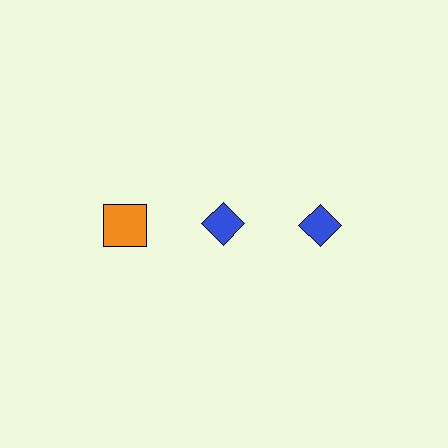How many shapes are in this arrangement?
There are 3 shapes arranged in a grid pattern.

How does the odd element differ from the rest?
It differs in both color (orange instead of blue) and shape (square instead of diamond).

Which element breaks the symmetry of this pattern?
The orange square in the top row, leftmost column breaks the symmetry. All other shapes are blue diamonds.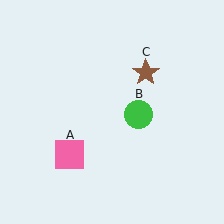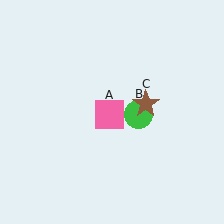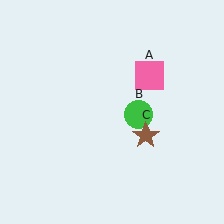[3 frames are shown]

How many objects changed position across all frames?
2 objects changed position: pink square (object A), brown star (object C).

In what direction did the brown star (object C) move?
The brown star (object C) moved down.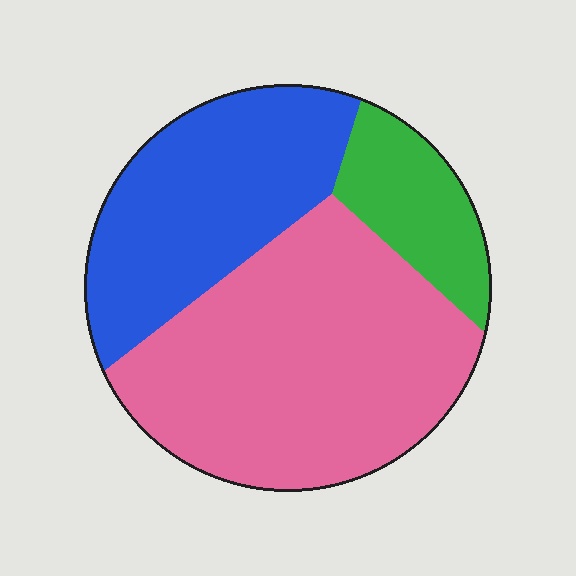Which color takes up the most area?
Pink, at roughly 55%.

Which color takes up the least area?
Green, at roughly 15%.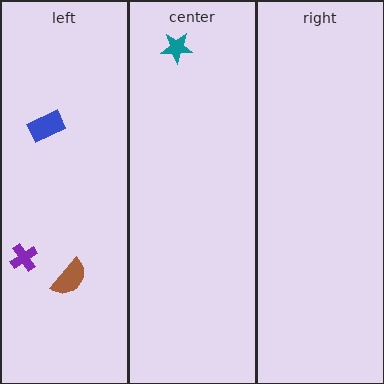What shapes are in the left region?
The purple cross, the brown semicircle, the blue rectangle.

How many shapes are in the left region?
3.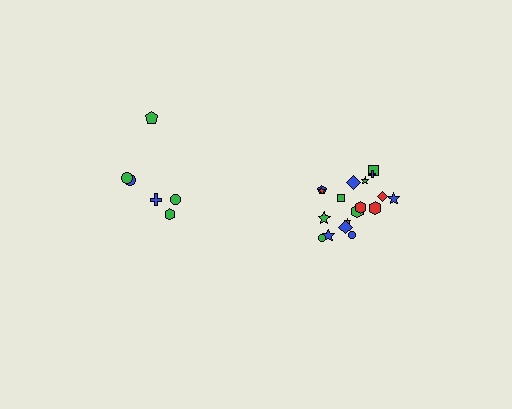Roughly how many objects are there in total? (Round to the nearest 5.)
Roughly 25 objects in total.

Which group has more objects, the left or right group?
The right group.